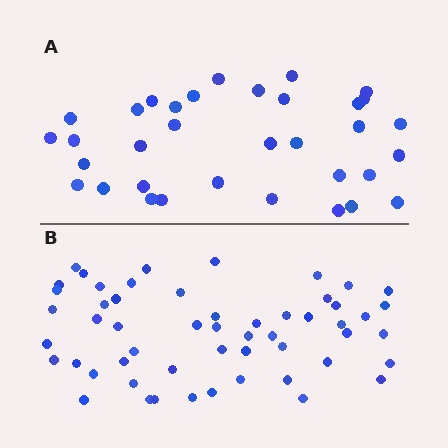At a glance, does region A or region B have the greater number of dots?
Region B (the bottom region) has more dots.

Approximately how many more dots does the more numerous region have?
Region B has approximately 20 more dots than region A.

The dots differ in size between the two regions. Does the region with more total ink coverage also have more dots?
No. Region A has more total ink coverage because its dots are larger, but region B actually contains more individual dots. Total area can be misleading — the number of items is what matters here.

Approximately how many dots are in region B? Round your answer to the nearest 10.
About 50 dots. (The exact count is 54, which rounds to 50.)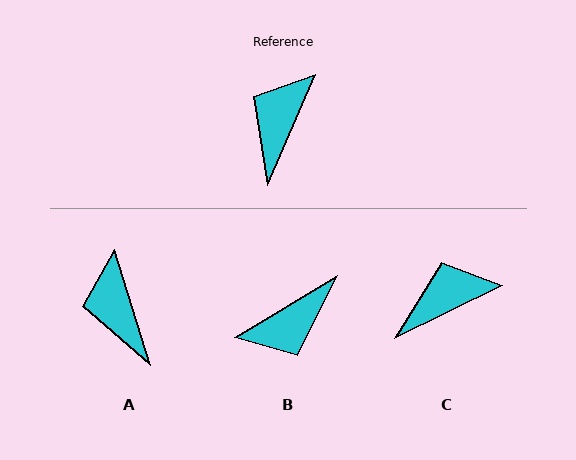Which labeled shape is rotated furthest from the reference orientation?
B, about 144 degrees away.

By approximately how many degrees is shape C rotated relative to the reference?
Approximately 40 degrees clockwise.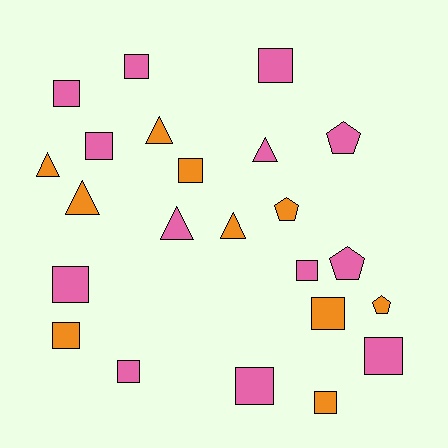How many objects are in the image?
There are 23 objects.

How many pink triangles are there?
There are 2 pink triangles.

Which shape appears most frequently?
Square, with 13 objects.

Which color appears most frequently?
Pink, with 13 objects.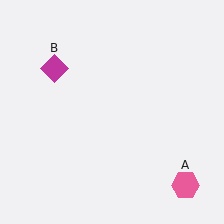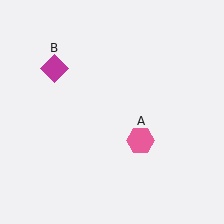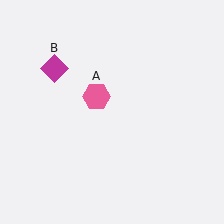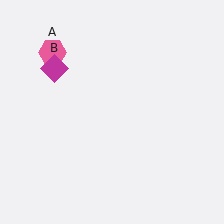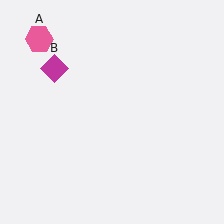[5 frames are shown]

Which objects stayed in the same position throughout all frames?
Magenta diamond (object B) remained stationary.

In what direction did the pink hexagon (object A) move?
The pink hexagon (object A) moved up and to the left.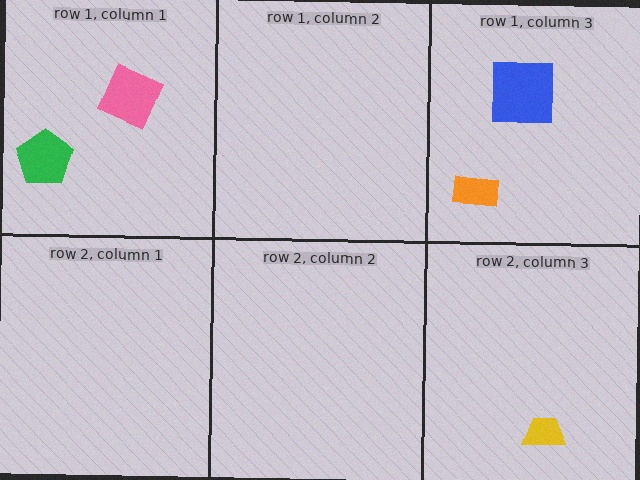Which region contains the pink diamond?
The row 1, column 1 region.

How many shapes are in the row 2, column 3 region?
1.